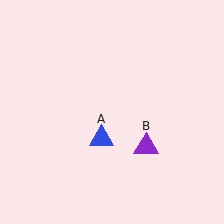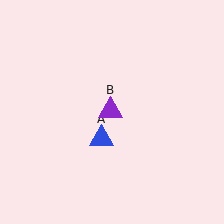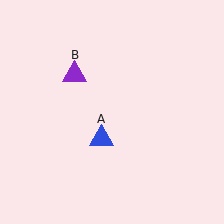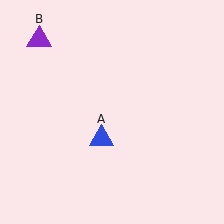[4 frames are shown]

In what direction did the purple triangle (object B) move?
The purple triangle (object B) moved up and to the left.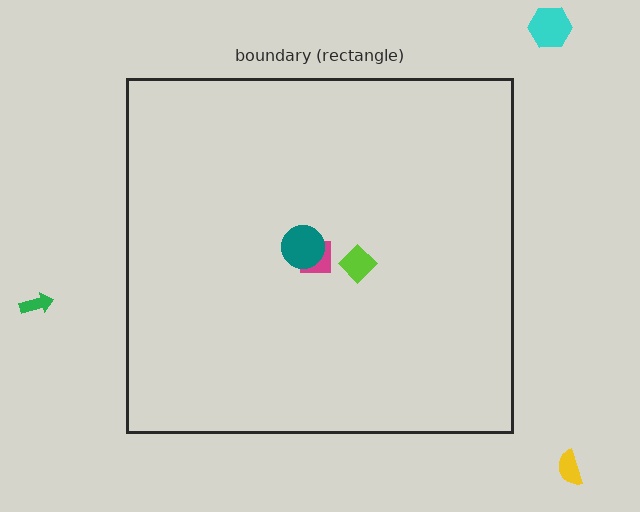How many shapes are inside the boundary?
3 inside, 3 outside.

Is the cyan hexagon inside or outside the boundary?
Outside.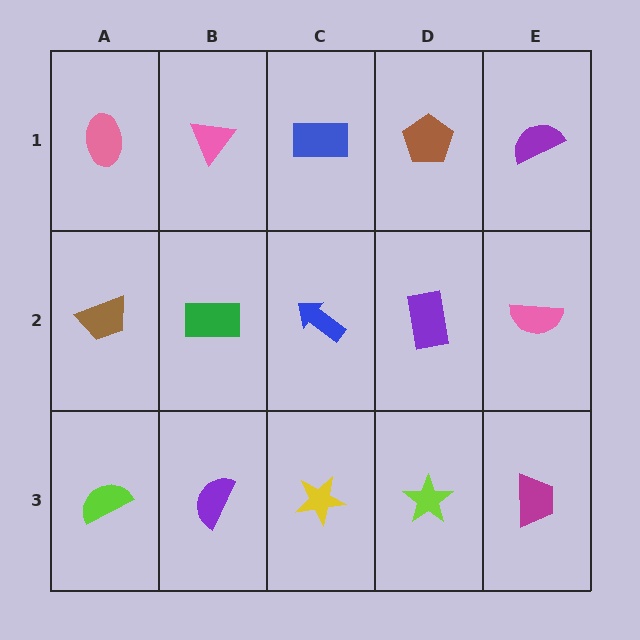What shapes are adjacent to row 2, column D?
A brown pentagon (row 1, column D), a lime star (row 3, column D), a blue arrow (row 2, column C), a pink semicircle (row 2, column E).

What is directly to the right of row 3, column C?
A lime star.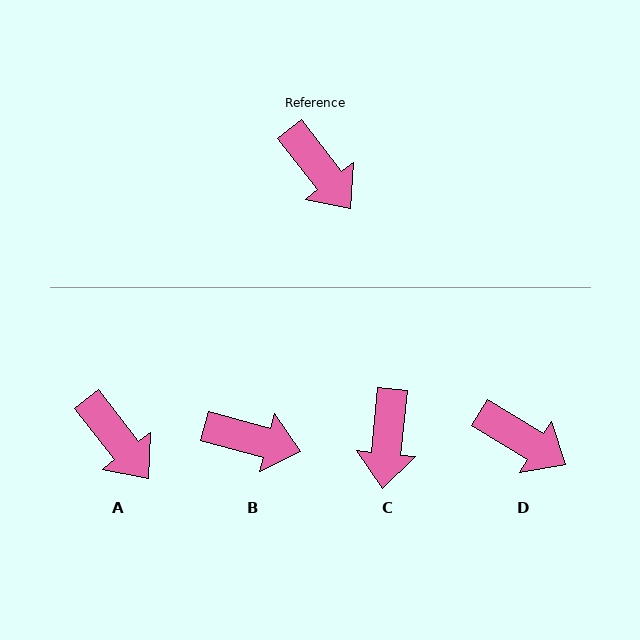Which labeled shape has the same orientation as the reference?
A.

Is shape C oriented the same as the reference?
No, it is off by about 43 degrees.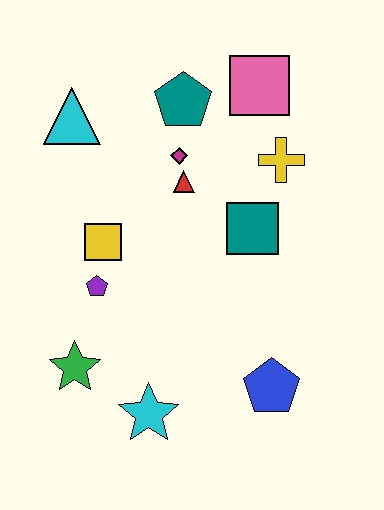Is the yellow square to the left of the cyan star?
Yes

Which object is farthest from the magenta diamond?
The cyan star is farthest from the magenta diamond.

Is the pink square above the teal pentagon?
Yes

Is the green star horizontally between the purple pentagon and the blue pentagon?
No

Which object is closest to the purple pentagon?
The yellow square is closest to the purple pentagon.